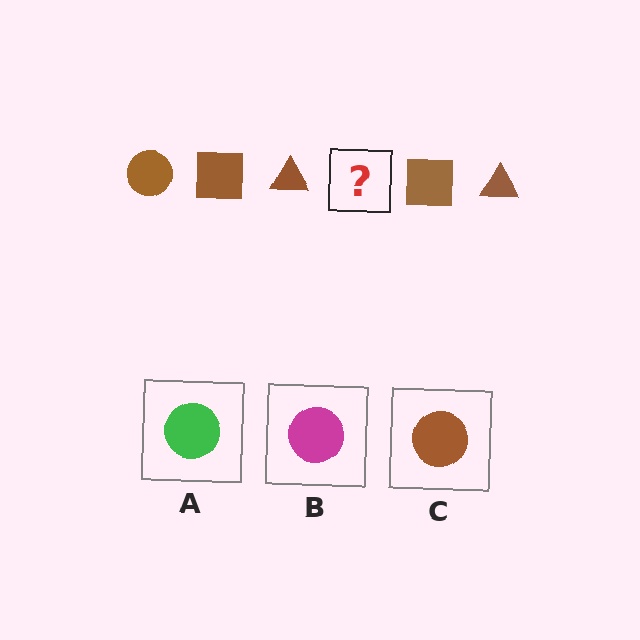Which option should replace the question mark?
Option C.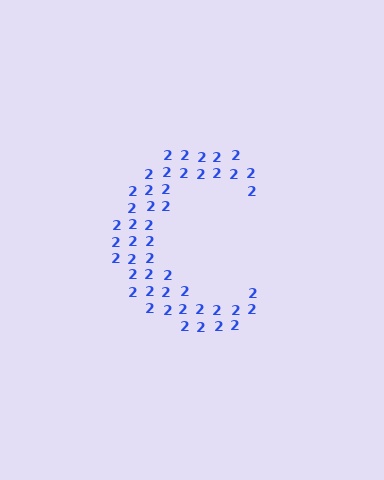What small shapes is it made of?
It is made of small digit 2's.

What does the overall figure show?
The overall figure shows the letter C.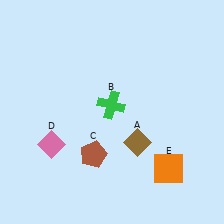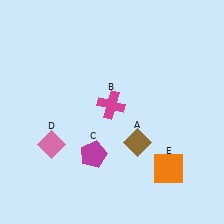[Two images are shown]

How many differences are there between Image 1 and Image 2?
There are 2 differences between the two images.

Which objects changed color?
B changed from green to magenta. C changed from brown to magenta.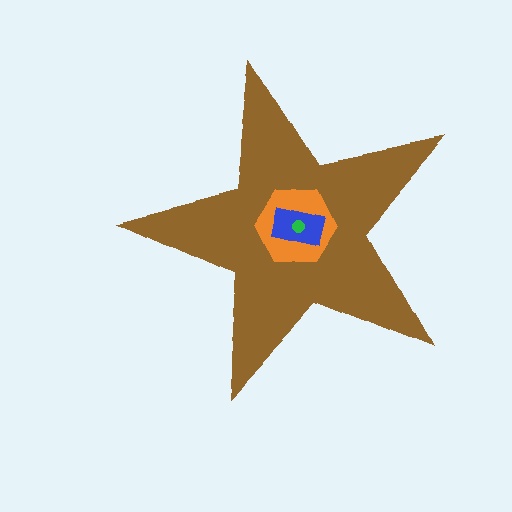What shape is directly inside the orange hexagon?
The blue rectangle.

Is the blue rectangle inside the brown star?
Yes.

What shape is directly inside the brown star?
The orange hexagon.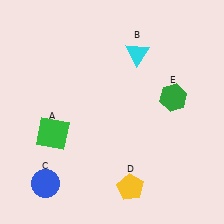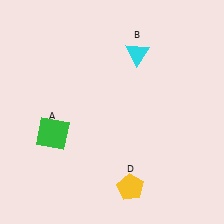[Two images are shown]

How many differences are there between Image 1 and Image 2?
There are 2 differences between the two images.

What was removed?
The blue circle (C), the green hexagon (E) were removed in Image 2.